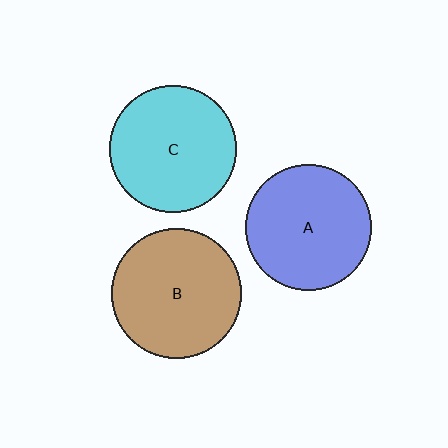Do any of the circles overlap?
No, none of the circles overlap.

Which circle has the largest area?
Circle B (brown).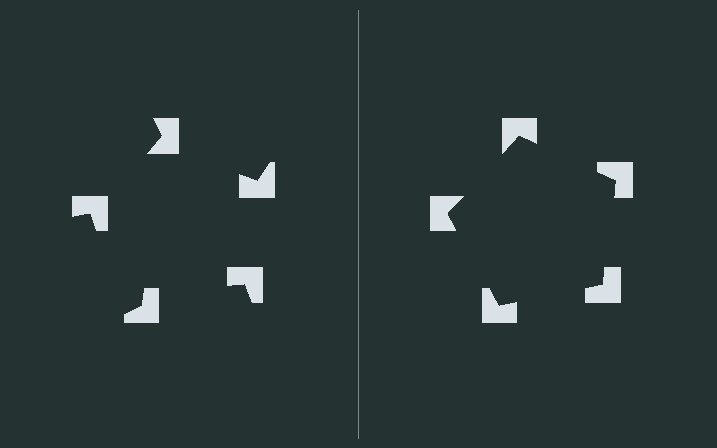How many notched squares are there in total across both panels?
10 — 5 on each side.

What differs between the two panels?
The notched squares are positioned identically on both sides; only the wedge orientations differ. On the right they align to a pentagon; on the left they are misaligned.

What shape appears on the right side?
An illusory pentagon.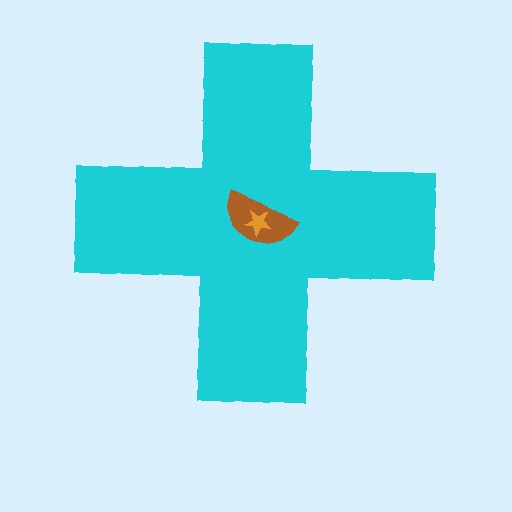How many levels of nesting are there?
3.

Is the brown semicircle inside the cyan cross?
Yes.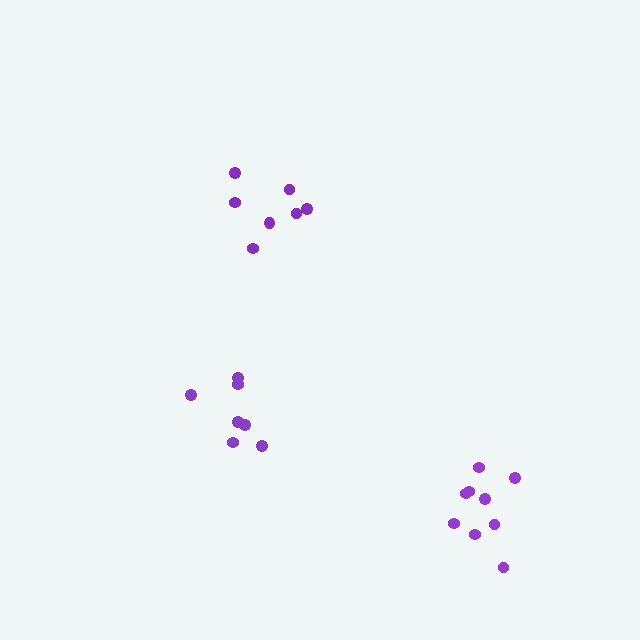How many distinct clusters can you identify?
There are 3 distinct clusters.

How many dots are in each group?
Group 1: 7 dots, Group 2: 7 dots, Group 3: 9 dots (23 total).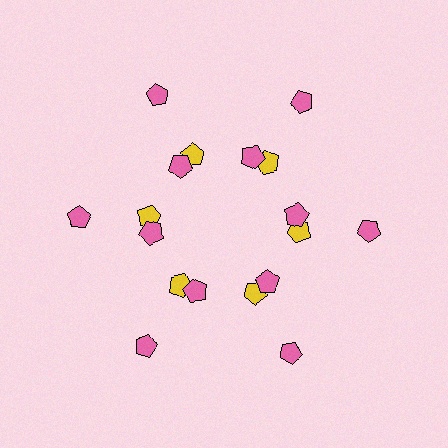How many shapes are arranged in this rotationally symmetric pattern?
There are 18 shapes, arranged in 6 groups of 3.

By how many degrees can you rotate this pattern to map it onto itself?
The pattern maps onto itself every 60 degrees of rotation.